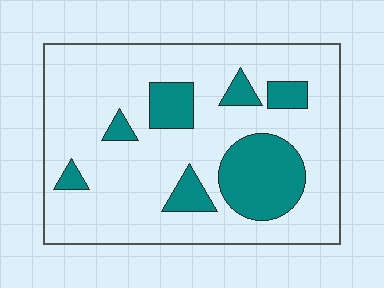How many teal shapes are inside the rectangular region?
7.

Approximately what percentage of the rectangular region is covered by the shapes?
Approximately 20%.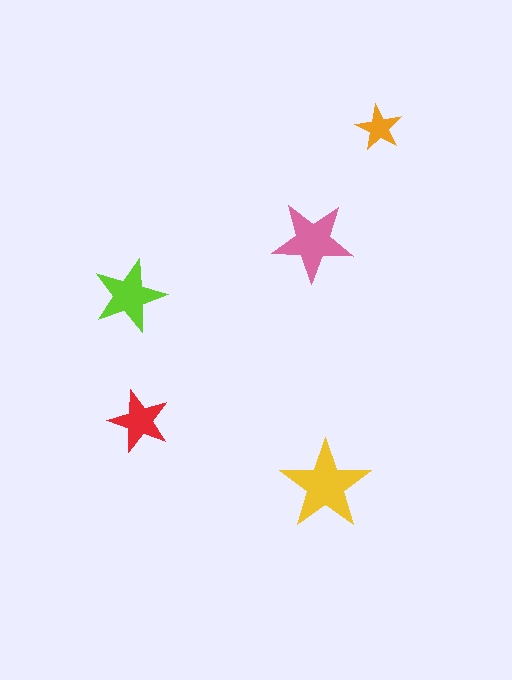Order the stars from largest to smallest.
the yellow one, the pink one, the lime one, the red one, the orange one.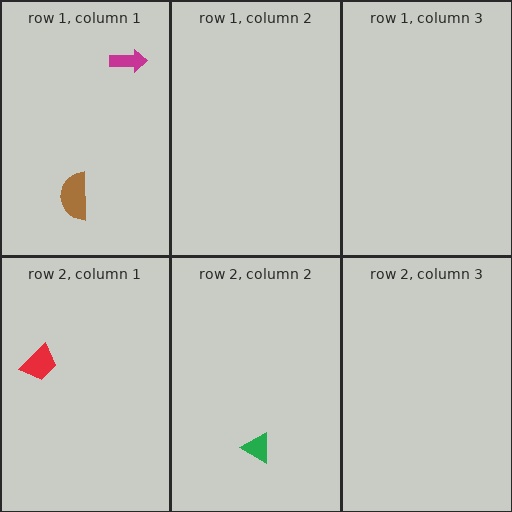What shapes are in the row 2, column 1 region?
The red trapezoid.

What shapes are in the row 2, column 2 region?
The green triangle.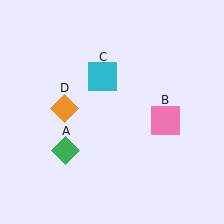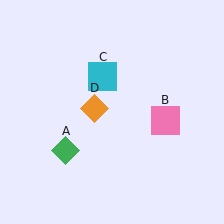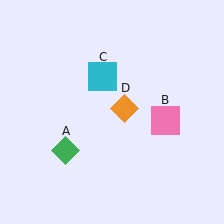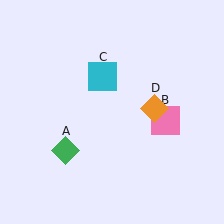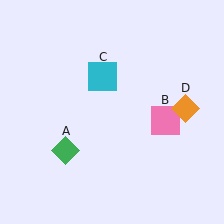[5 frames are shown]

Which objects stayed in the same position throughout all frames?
Green diamond (object A) and pink square (object B) and cyan square (object C) remained stationary.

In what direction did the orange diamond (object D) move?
The orange diamond (object D) moved right.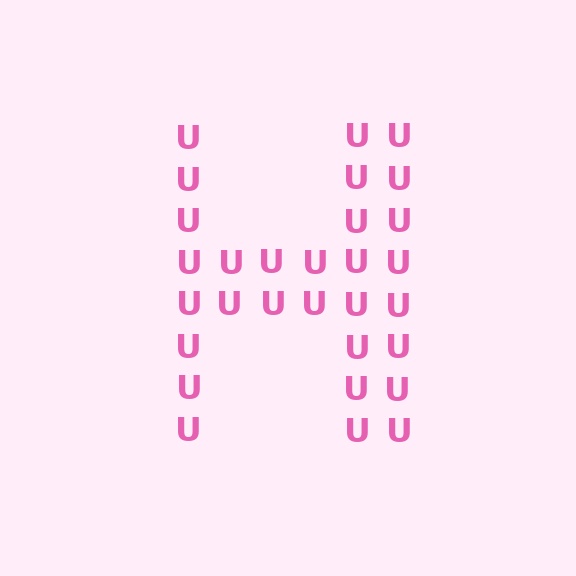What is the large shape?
The large shape is the letter H.